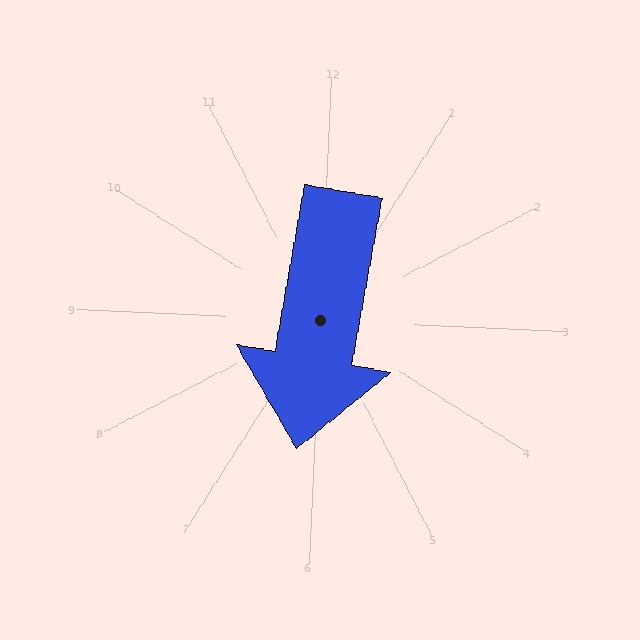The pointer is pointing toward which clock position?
Roughly 6 o'clock.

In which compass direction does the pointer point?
South.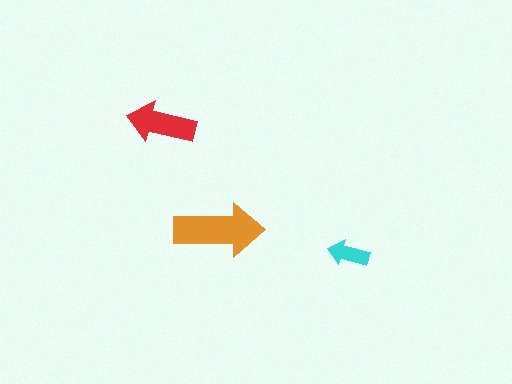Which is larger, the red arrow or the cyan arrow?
The red one.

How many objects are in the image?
There are 3 objects in the image.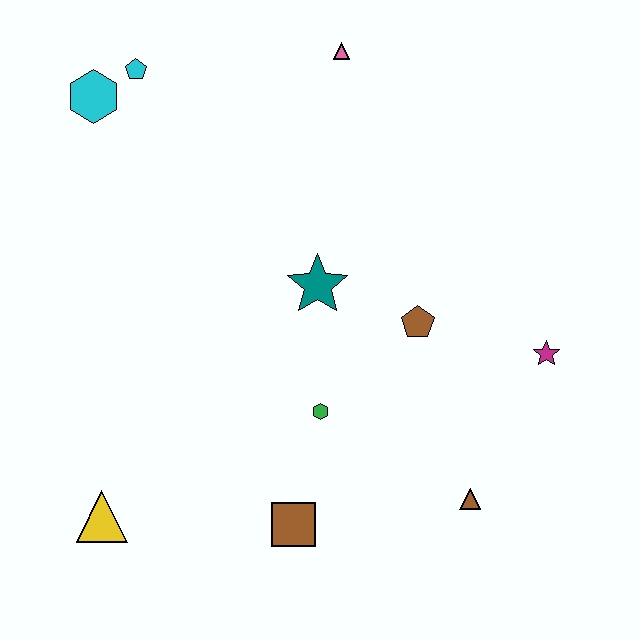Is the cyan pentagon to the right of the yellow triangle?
Yes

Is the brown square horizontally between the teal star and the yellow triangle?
Yes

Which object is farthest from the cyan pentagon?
The brown triangle is farthest from the cyan pentagon.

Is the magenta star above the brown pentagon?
No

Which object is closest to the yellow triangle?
The brown square is closest to the yellow triangle.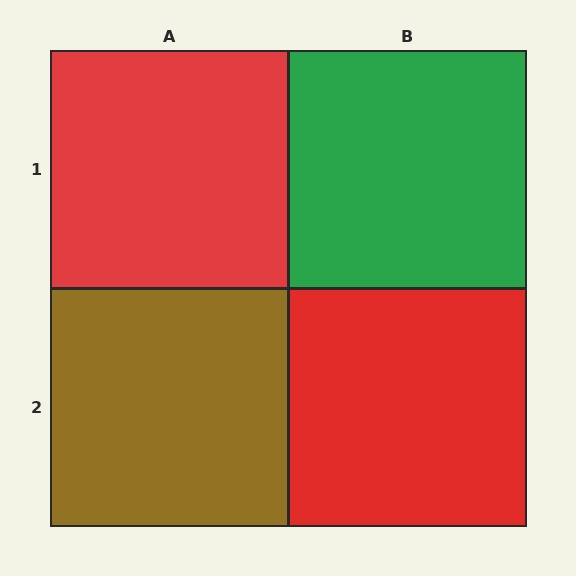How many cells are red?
2 cells are red.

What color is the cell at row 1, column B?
Green.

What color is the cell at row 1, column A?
Red.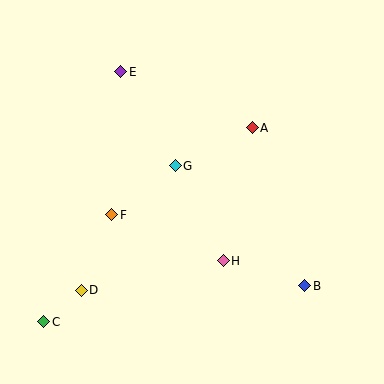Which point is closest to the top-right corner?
Point A is closest to the top-right corner.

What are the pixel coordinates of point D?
Point D is at (81, 290).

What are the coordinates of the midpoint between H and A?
The midpoint between H and A is at (238, 194).